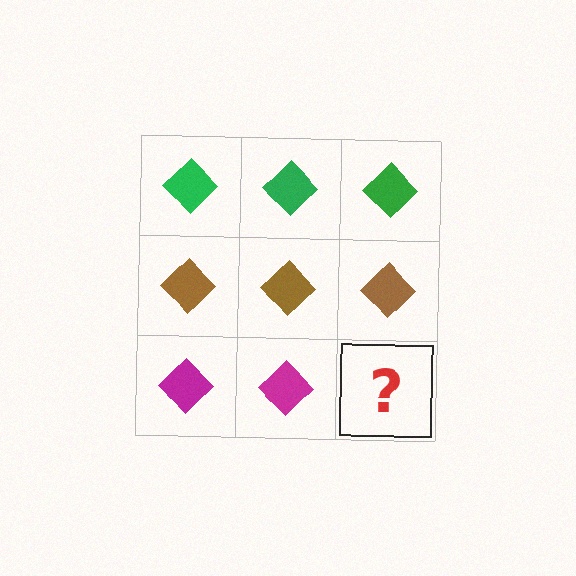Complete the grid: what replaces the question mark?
The question mark should be replaced with a magenta diamond.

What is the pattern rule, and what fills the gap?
The rule is that each row has a consistent color. The gap should be filled with a magenta diamond.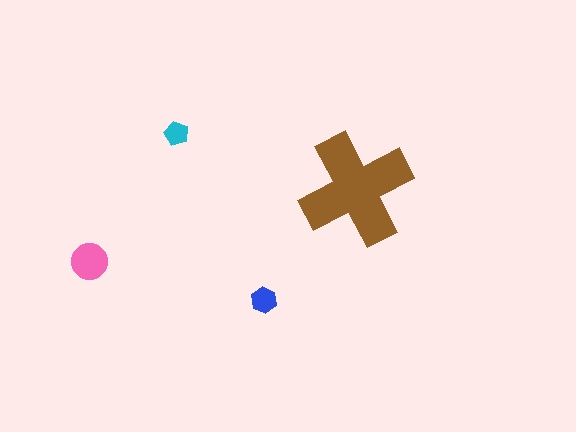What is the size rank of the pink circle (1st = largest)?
2nd.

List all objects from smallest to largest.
The cyan pentagon, the blue hexagon, the pink circle, the brown cross.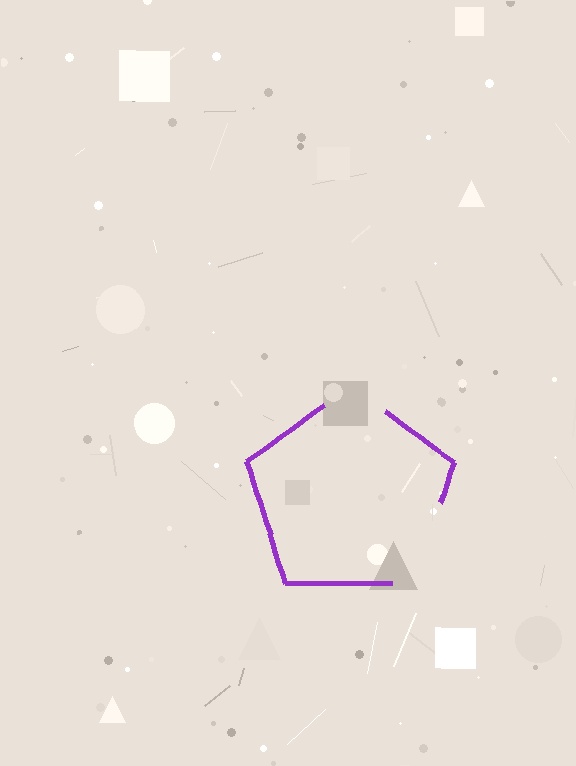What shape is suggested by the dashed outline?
The dashed outline suggests a pentagon.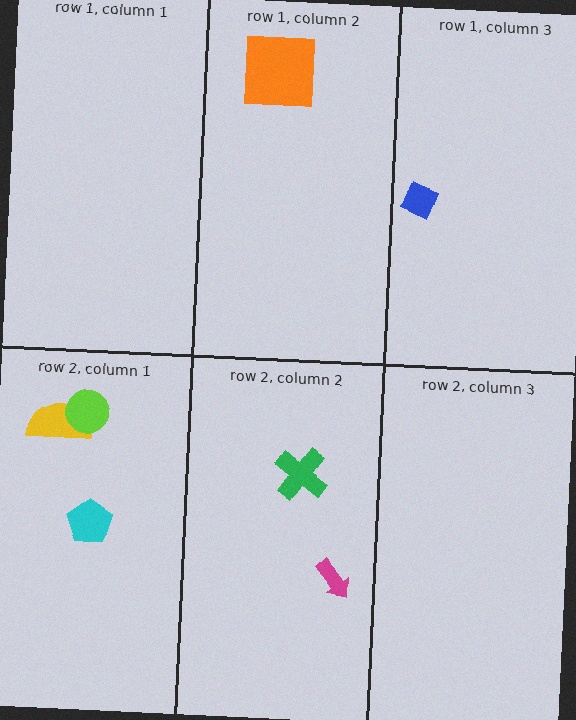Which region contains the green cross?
The row 2, column 2 region.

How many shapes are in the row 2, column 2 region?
2.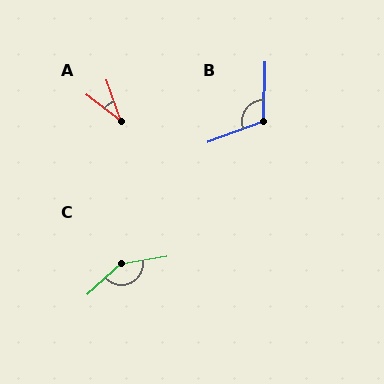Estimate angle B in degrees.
Approximately 112 degrees.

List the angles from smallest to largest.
A (32°), B (112°), C (148°).